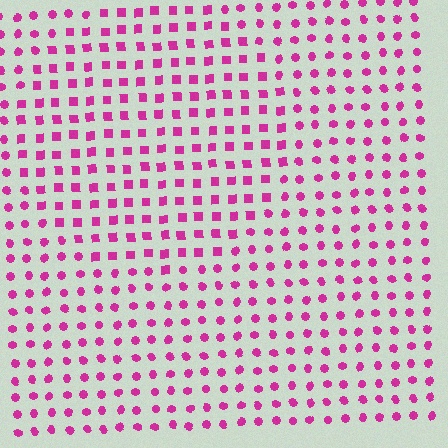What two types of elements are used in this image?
The image uses squares inside the circle region and circles outside it.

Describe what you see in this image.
The image is filled with small magenta elements arranged in a uniform grid. A circle-shaped region contains squares, while the surrounding area contains circles. The boundary is defined purely by the change in element shape.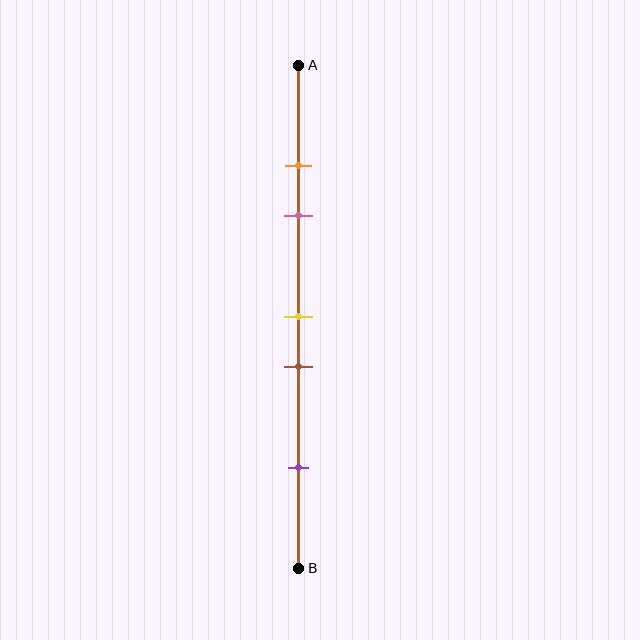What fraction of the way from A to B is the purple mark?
The purple mark is approximately 80% (0.8) of the way from A to B.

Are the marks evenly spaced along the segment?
No, the marks are not evenly spaced.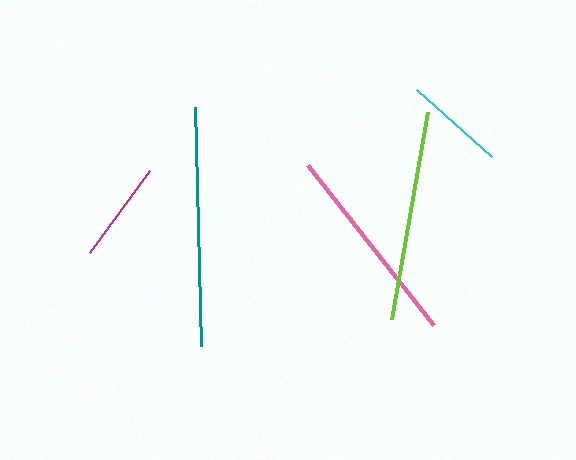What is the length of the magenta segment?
The magenta segment is approximately 101 pixels long.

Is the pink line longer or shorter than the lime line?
The lime line is longer than the pink line.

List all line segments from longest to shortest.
From longest to shortest: teal, lime, pink, magenta, cyan.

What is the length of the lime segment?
The lime segment is approximately 210 pixels long.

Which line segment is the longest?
The teal line is the longest at approximately 239 pixels.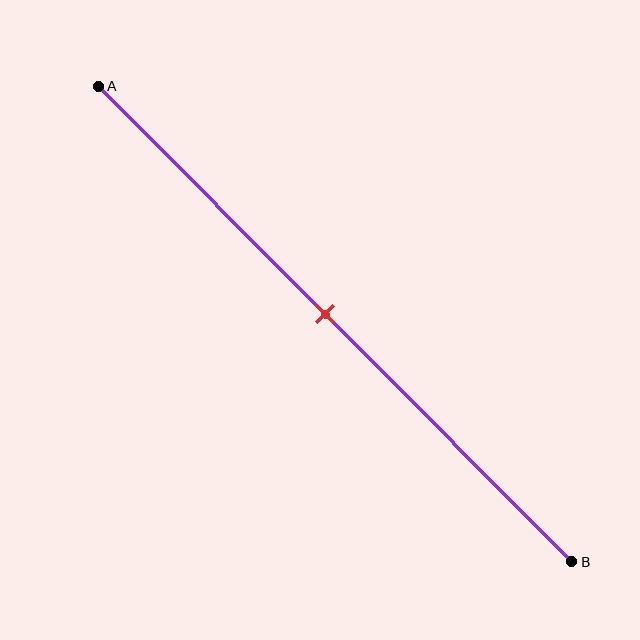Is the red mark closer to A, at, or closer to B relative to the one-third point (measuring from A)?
The red mark is closer to point B than the one-third point of segment AB.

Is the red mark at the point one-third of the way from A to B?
No, the mark is at about 50% from A, not at the 33% one-third point.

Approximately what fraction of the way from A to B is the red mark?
The red mark is approximately 50% of the way from A to B.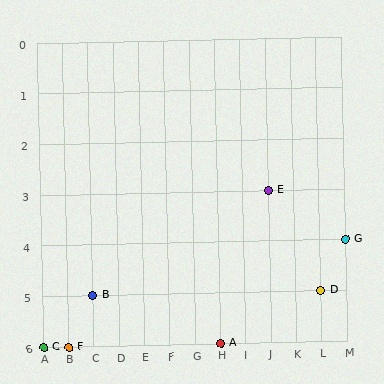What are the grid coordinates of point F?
Point F is at grid coordinates (B, 6).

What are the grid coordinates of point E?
Point E is at grid coordinates (J, 3).